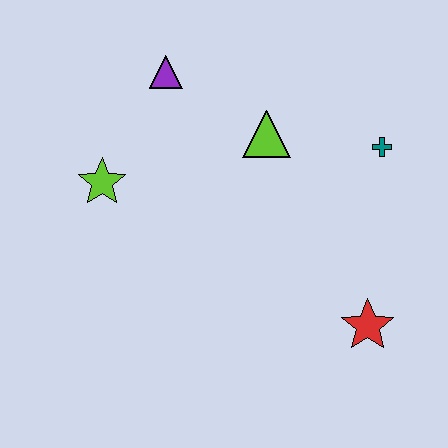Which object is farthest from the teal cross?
The lime star is farthest from the teal cross.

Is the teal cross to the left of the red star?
No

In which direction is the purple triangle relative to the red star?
The purple triangle is above the red star.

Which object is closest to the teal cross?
The lime triangle is closest to the teal cross.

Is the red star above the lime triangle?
No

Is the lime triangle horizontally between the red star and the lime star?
Yes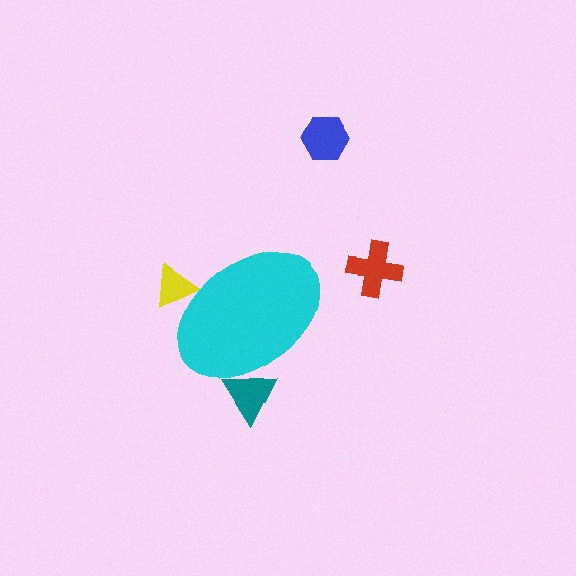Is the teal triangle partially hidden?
Yes, the teal triangle is partially hidden behind the cyan ellipse.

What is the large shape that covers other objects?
A cyan ellipse.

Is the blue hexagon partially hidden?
No, the blue hexagon is fully visible.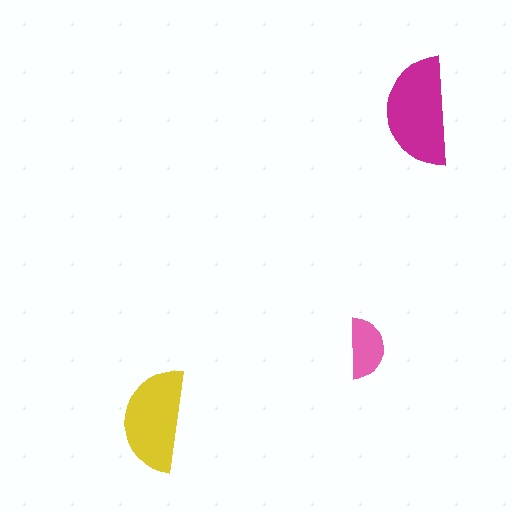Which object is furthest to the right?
The magenta semicircle is rightmost.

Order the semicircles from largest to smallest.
the magenta one, the yellow one, the pink one.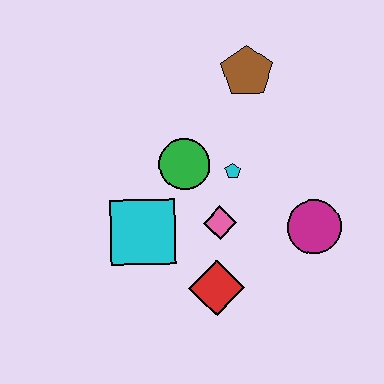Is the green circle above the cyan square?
Yes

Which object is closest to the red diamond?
The pink diamond is closest to the red diamond.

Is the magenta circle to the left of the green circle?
No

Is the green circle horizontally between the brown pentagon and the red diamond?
No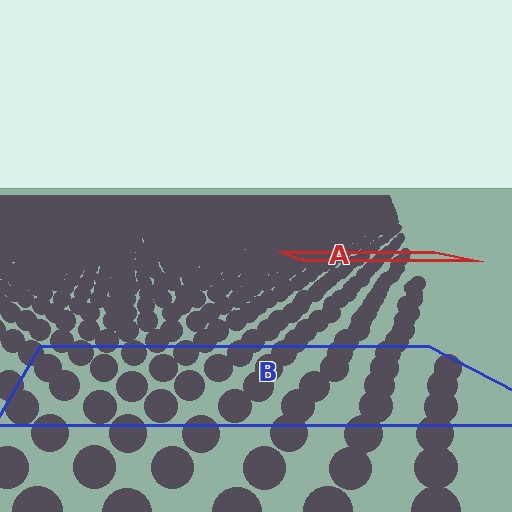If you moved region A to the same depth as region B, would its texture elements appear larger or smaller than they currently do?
They would appear larger. At a closer depth, the same texture elements are projected at a bigger on-screen size.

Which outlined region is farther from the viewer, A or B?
Region A is farther from the viewer — the texture elements inside it appear smaller and more densely packed.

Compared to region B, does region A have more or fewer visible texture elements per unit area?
Region A has more texture elements per unit area — they are packed more densely because it is farther away.